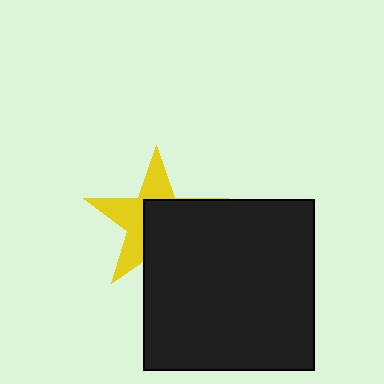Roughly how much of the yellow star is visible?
About half of it is visible (roughly 48%).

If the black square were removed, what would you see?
You would see the complete yellow star.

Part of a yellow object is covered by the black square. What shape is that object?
It is a star.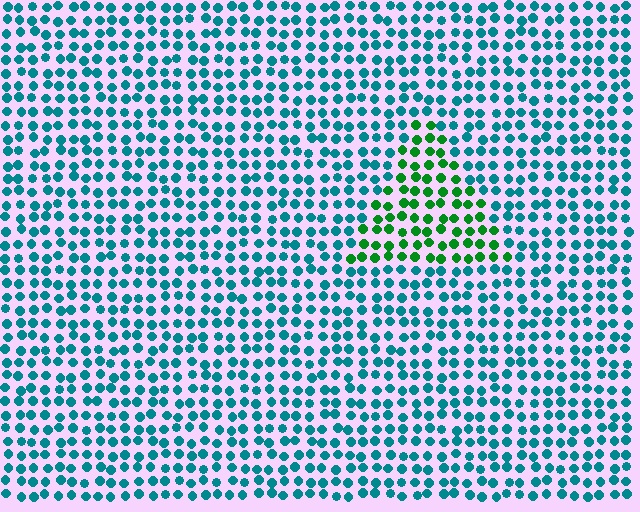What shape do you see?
I see a triangle.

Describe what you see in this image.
The image is filled with small teal elements in a uniform arrangement. A triangle-shaped region is visible where the elements are tinted to a slightly different hue, forming a subtle color boundary.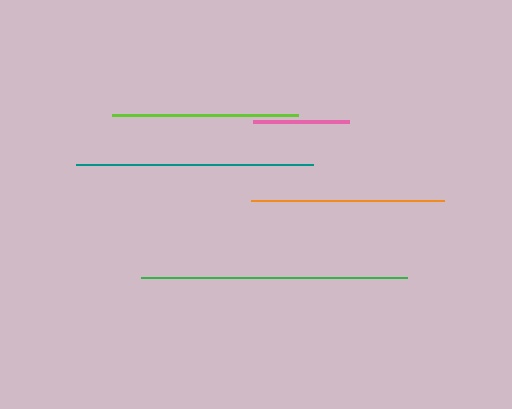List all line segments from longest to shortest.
From longest to shortest: green, teal, orange, lime, pink.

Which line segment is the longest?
The green line is the longest at approximately 266 pixels.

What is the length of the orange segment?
The orange segment is approximately 193 pixels long.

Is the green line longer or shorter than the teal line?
The green line is longer than the teal line.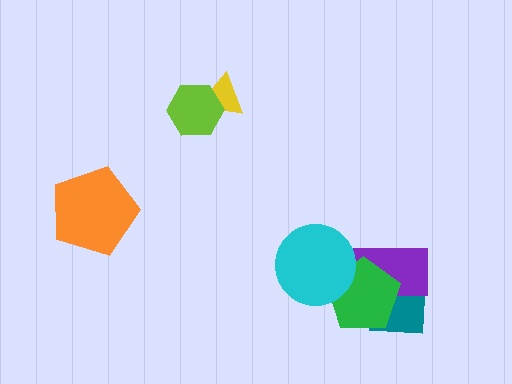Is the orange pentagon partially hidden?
No, no other shape covers it.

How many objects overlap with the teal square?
2 objects overlap with the teal square.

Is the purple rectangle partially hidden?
Yes, it is partially covered by another shape.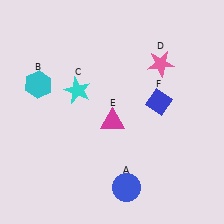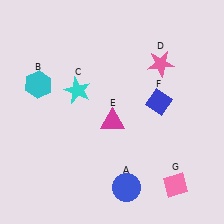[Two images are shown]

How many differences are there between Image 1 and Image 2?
There is 1 difference between the two images.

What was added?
A pink diamond (G) was added in Image 2.